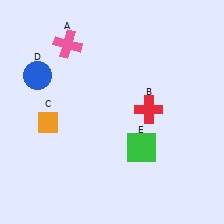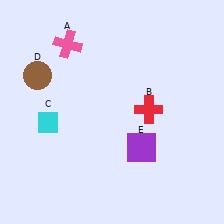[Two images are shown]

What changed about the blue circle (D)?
In Image 1, D is blue. In Image 2, it changed to brown.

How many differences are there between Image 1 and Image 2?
There are 3 differences between the two images.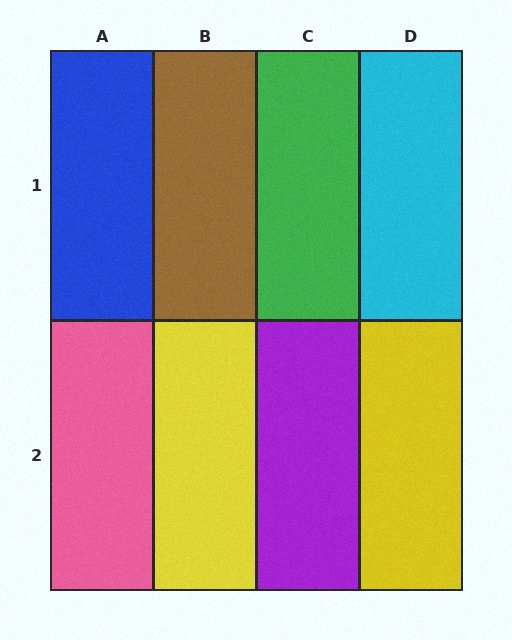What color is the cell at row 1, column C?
Green.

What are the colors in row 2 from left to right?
Pink, yellow, purple, yellow.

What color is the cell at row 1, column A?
Blue.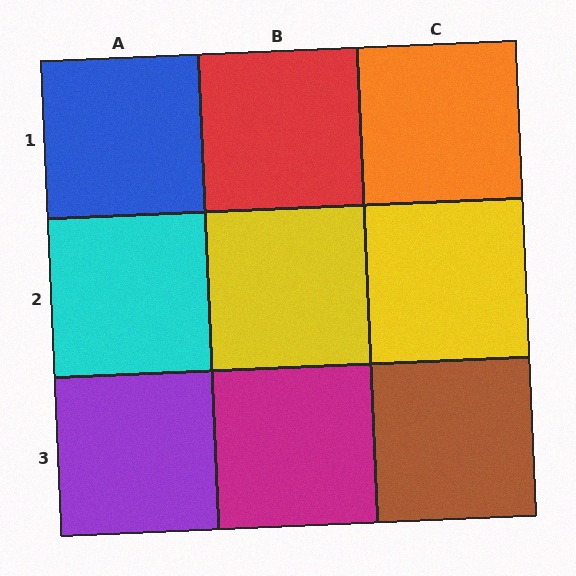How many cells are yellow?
2 cells are yellow.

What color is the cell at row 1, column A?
Blue.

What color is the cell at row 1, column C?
Orange.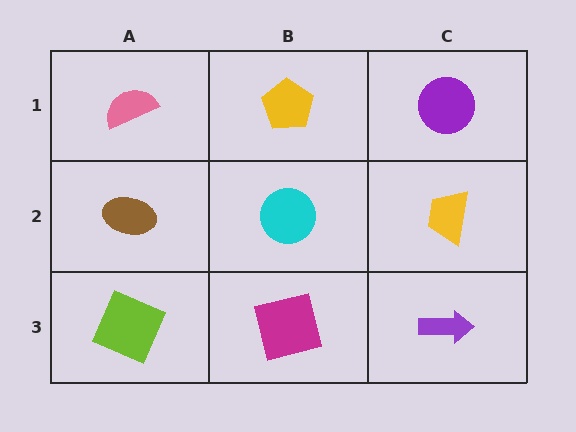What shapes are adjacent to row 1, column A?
A brown ellipse (row 2, column A), a yellow pentagon (row 1, column B).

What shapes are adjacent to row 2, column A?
A pink semicircle (row 1, column A), a lime square (row 3, column A), a cyan circle (row 2, column B).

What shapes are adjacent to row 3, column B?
A cyan circle (row 2, column B), a lime square (row 3, column A), a purple arrow (row 3, column C).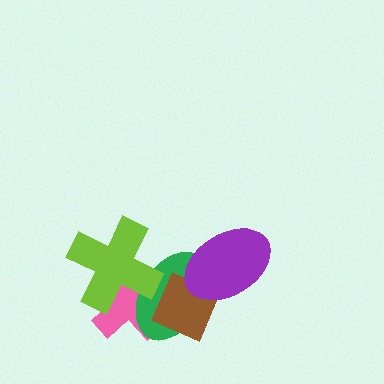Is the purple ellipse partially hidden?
No, no other shape covers it.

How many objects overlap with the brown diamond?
3 objects overlap with the brown diamond.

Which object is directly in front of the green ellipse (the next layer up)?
The lime cross is directly in front of the green ellipse.